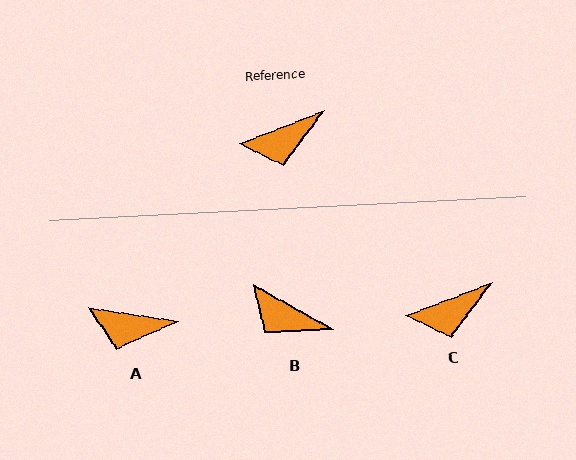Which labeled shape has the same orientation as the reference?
C.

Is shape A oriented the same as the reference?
No, it is off by about 29 degrees.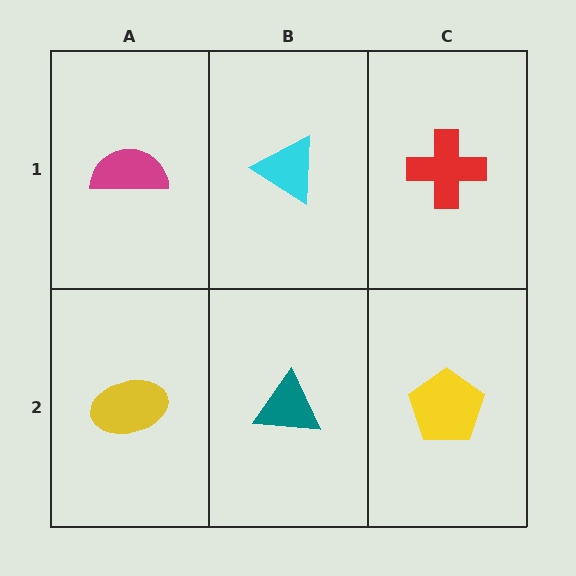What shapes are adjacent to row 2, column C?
A red cross (row 1, column C), a teal triangle (row 2, column B).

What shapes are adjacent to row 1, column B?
A teal triangle (row 2, column B), a magenta semicircle (row 1, column A), a red cross (row 1, column C).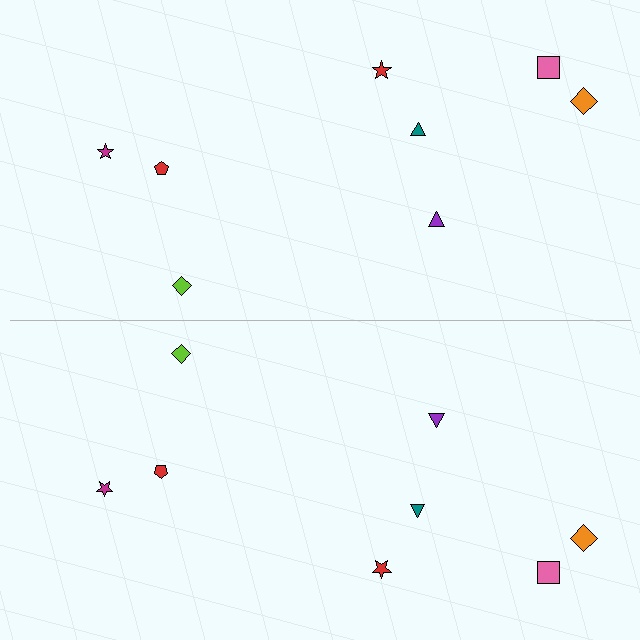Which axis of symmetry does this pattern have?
The pattern has a horizontal axis of symmetry running through the center of the image.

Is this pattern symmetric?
Yes, this pattern has bilateral (reflection) symmetry.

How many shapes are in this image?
There are 16 shapes in this image.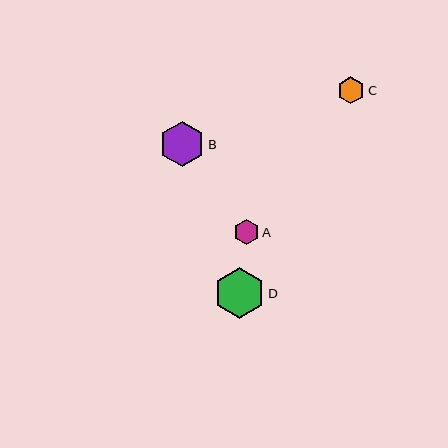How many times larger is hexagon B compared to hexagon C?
Hexagon B is approximately 1.6 times the size of hexagon C.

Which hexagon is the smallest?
Hexagon A is the smallest with a size of approximately 25 pixels.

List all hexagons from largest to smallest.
From largest to smallest: D, B, C, A.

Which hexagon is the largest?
Hexagon D is the largest with a size of approximately 51 pixels.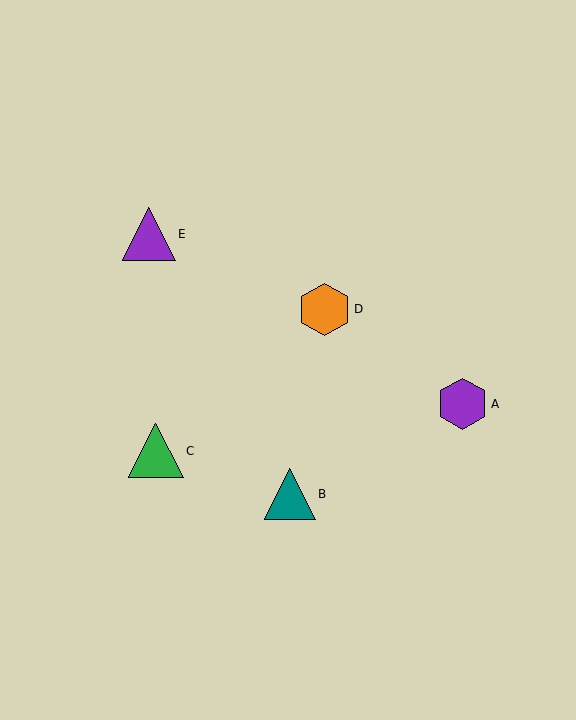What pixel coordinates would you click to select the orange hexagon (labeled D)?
Click at (324, 309) to select the orange hexagon D.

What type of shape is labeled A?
Shape A is a purple hexagon.